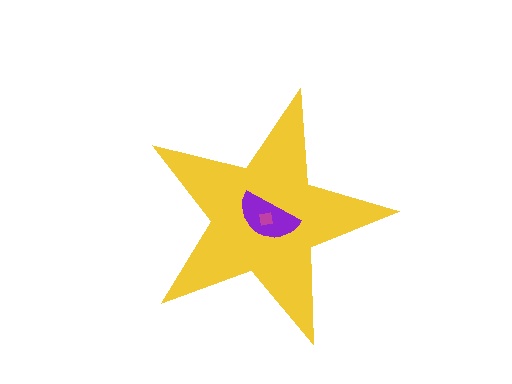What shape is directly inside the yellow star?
The purple semicircle.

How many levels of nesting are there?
3.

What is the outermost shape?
The yellow star.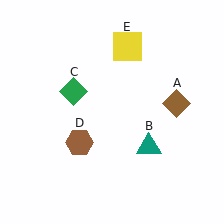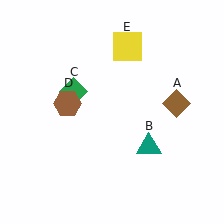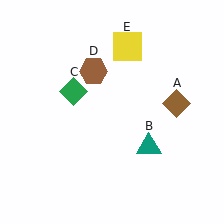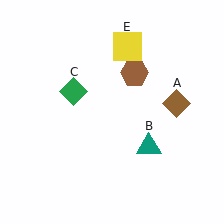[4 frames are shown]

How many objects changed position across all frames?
1 object changed position: brown hexagon (object D).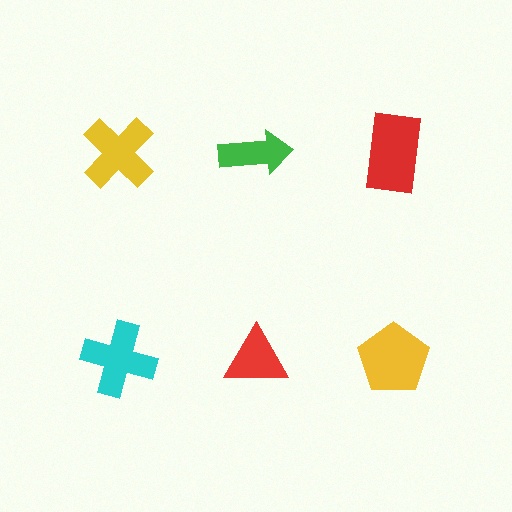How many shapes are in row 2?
3 shapes.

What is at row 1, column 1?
A yellow cross.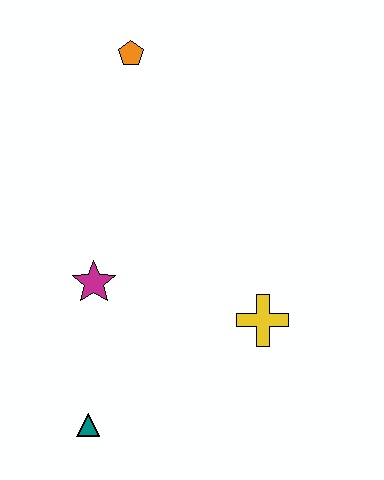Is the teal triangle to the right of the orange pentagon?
No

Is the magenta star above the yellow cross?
Yes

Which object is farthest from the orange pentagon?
The teal triangle is farthest from the orange pentagon.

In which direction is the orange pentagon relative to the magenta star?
The orange pentagon is above the magenta star.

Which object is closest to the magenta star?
The teal triangle is closest to the magenta star.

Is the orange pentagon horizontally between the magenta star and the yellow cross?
Yes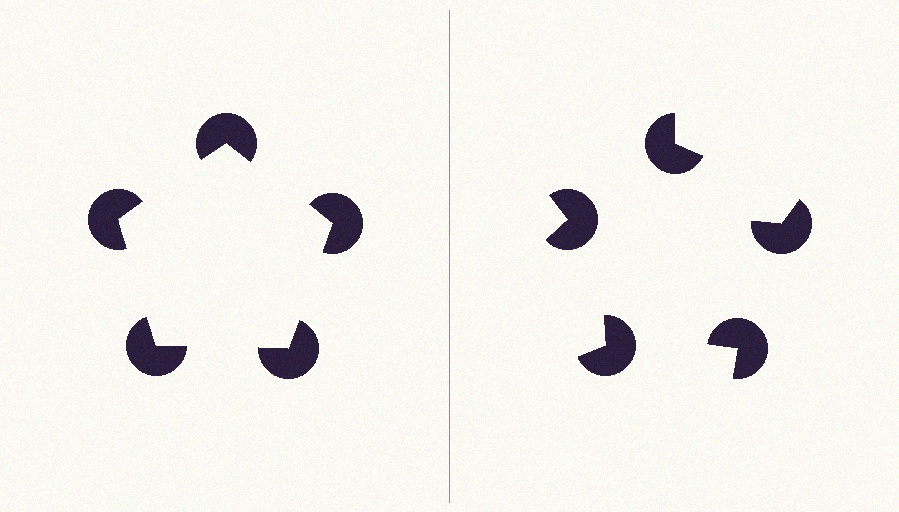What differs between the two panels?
The pac-man discs are positioned identically on both sides; only the wedge orientations differ. On the left they align to a pentagon; on the right they are misaligned.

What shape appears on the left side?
An illusory pentagon.